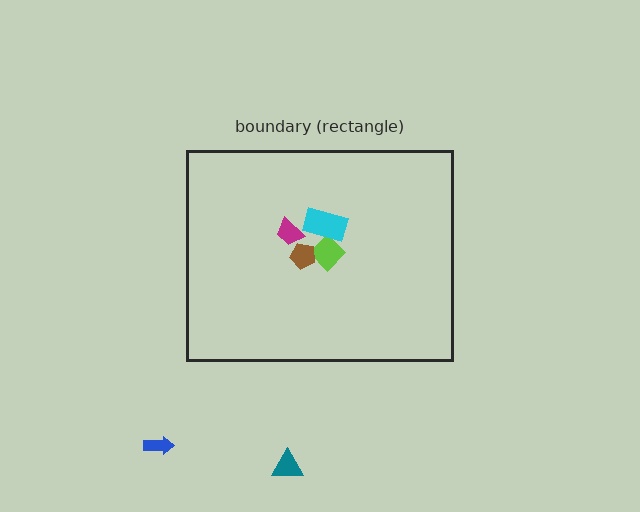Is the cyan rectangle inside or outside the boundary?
Inside.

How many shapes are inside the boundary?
4 inside, 2 outside.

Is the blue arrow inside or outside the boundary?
Outside.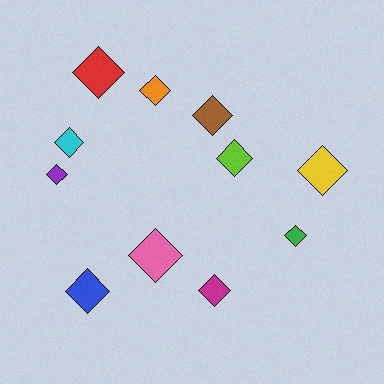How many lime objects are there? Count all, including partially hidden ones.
There is 1 lime object.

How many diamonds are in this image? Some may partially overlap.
There are 11 diamonds.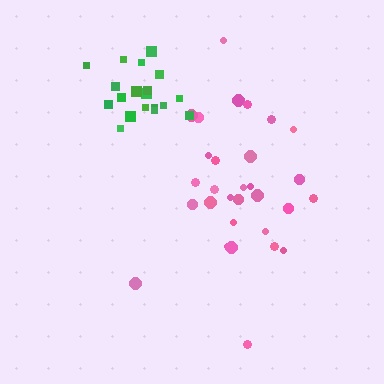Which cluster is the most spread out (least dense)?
Pink.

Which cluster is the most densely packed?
Green.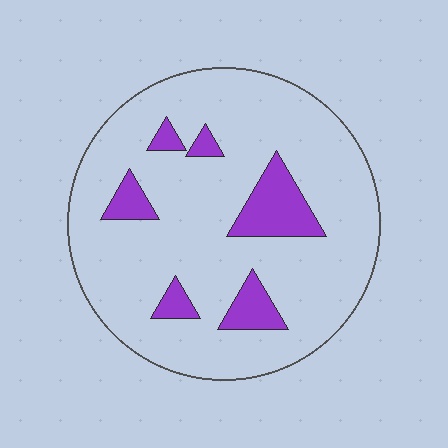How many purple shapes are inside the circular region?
6.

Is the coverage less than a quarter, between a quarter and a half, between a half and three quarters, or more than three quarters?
Less than a quarter.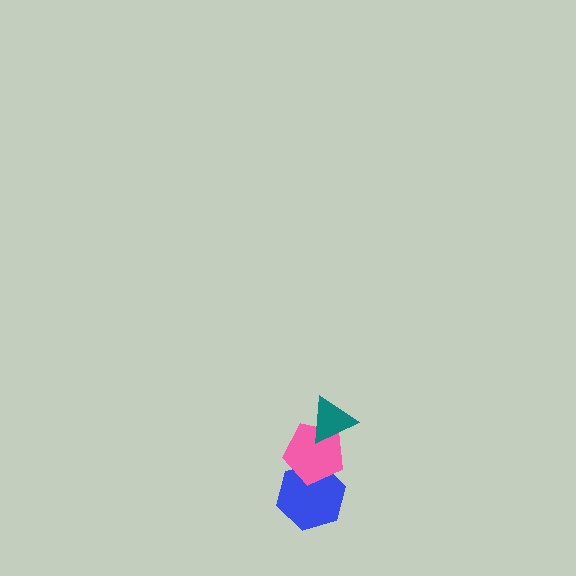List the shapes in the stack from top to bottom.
From top to bottom: the teal triangle, the pink pentagon, the blue hexagon.